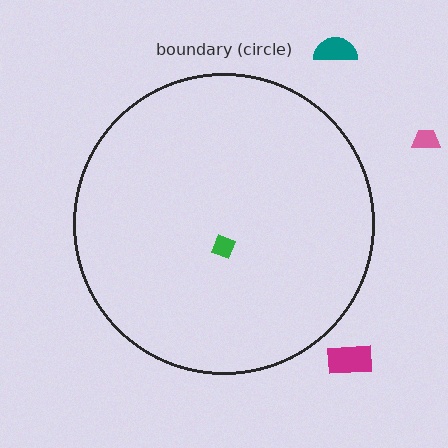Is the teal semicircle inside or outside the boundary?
Outside.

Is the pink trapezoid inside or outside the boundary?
Outside.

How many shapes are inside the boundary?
1 inside, 3 outside.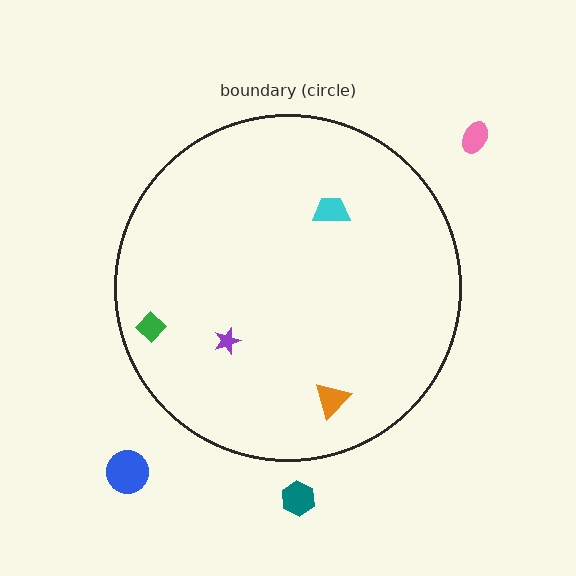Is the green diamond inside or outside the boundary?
Inside.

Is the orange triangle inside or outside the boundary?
Inside.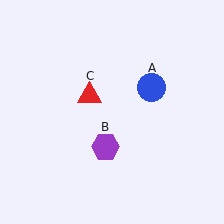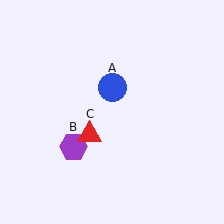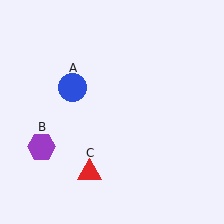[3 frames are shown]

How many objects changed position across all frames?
3 objects changed position: blue circle (object A), purple hexagon (object B), red triangle (object C).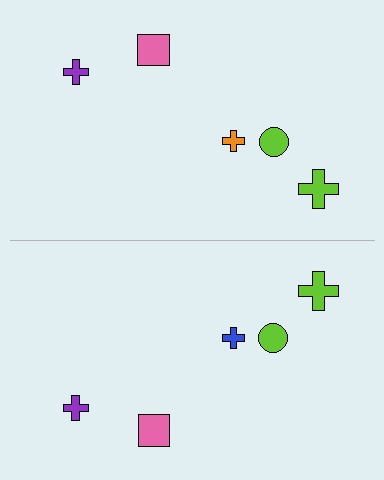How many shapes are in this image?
There are 10 shapes in this image.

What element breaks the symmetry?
The blue cross on the bottom side breaks the symmetry — its mirror counterpart is orange.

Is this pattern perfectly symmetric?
No, the pattern is not perfectly symmetric. The blue cross on the bottom side breaks the symmetry — its mirror counterpart is orange.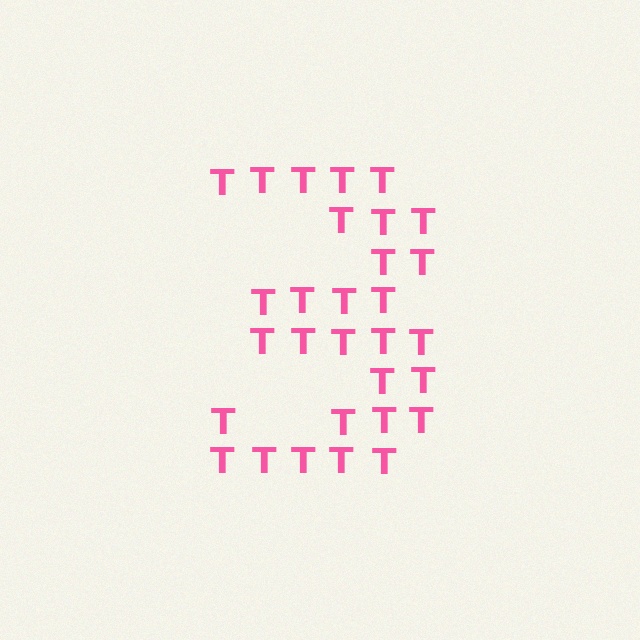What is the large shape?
The large shape is the digit 3.